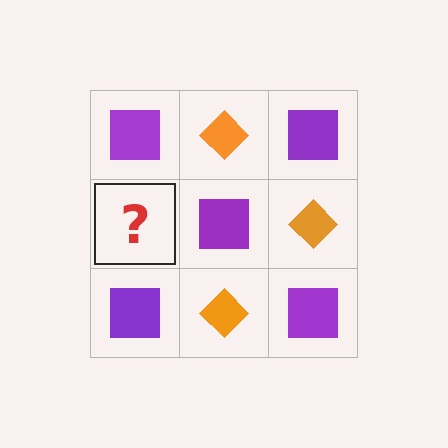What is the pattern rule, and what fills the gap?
The rule is that it alternates purple square and orange diamond in a checkerboard pattern. The gap should be filled with an orange diamond.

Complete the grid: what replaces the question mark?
The question mark should be replaced with an orange diamond.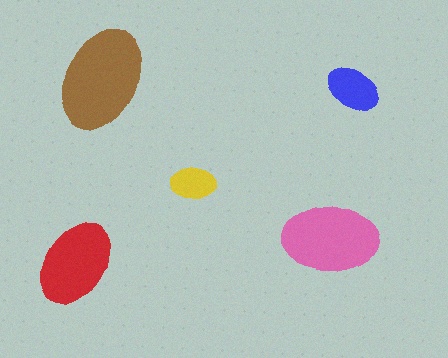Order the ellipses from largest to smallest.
the brown one, the pink one, the red one, the blue one, the yellow one.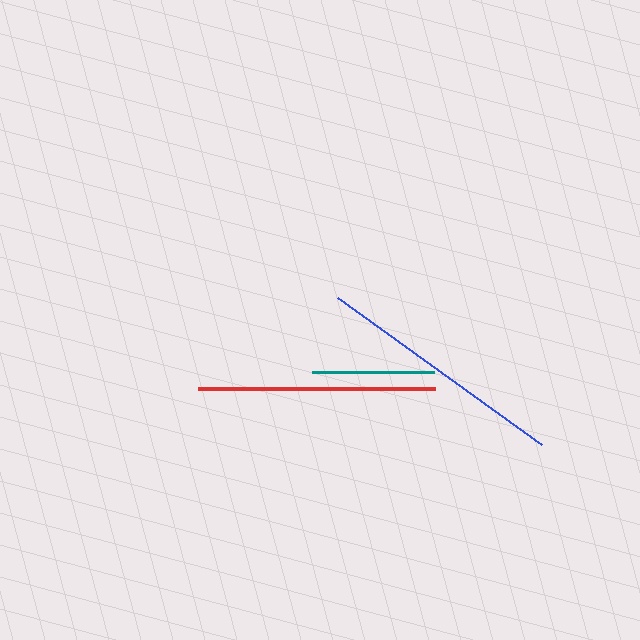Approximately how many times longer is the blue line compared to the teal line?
The blue line is approximately 2.1 times the length of the teal line.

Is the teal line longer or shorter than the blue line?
The blue line is longer than the teal line.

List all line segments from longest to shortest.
From longest to shortest: blue, red, teal.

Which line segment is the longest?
The blue line is the longest at approximately 251 pixels.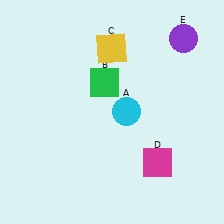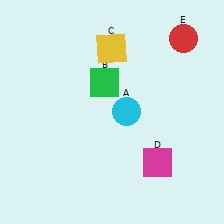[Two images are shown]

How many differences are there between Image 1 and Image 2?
There is 1 difference between the two images.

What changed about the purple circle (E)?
In Image 1, E is purple. In Image 2, it changed to red.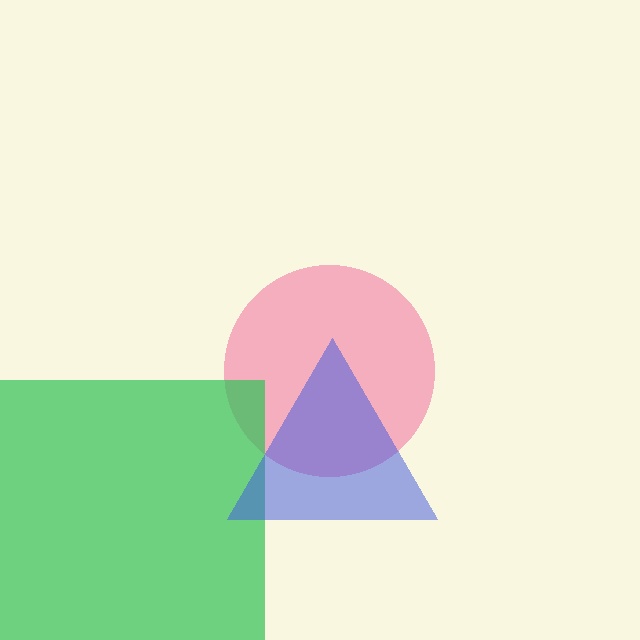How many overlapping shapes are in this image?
There are 3 overlapping shapes in the image.